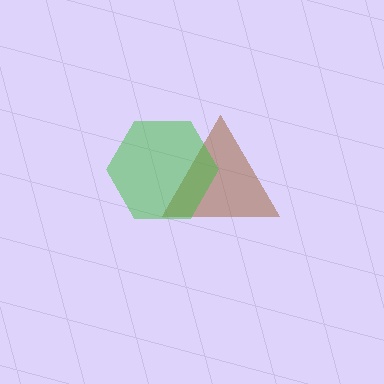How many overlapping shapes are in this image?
There are 2 overlapping shapes in the image.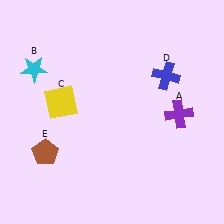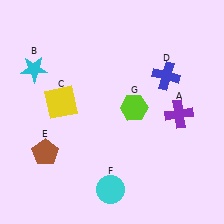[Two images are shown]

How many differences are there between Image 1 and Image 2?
There are 2 differences between the two images.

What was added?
A cyan circle (F), a lime hexagon (G) were added in Image 2.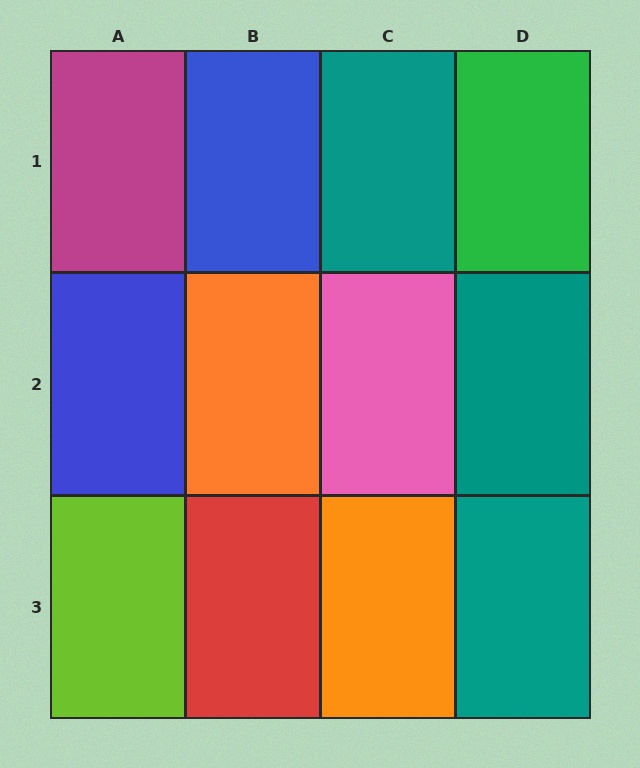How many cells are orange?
2 cells are orange.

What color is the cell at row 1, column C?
Teal.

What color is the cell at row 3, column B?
Red.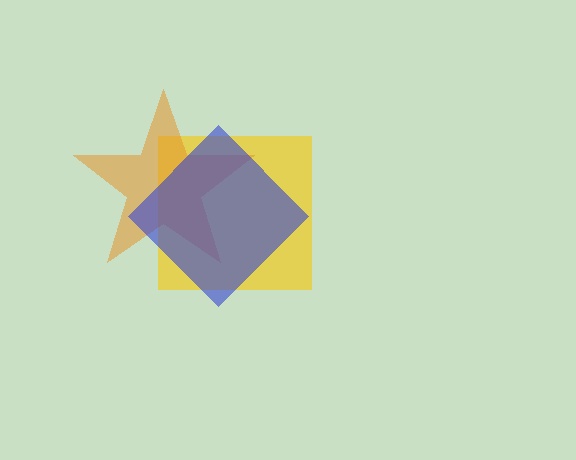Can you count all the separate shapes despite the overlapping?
Yes, there are 3 separate shapes.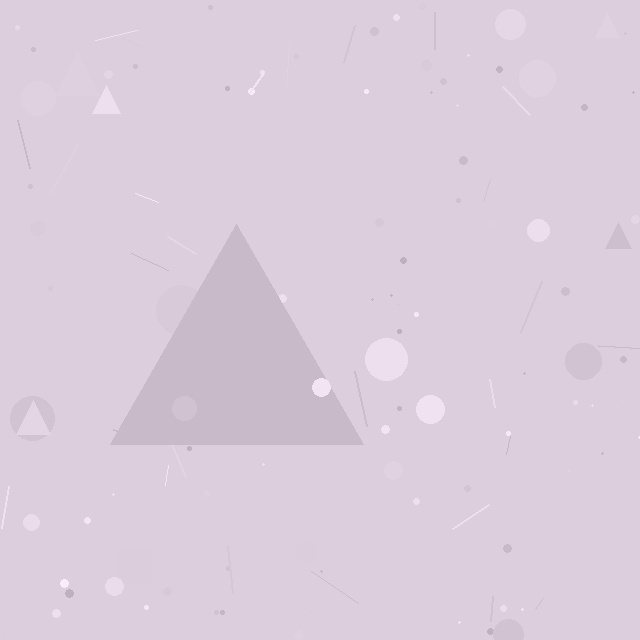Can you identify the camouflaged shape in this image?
The camouflaged shape is a triangle.